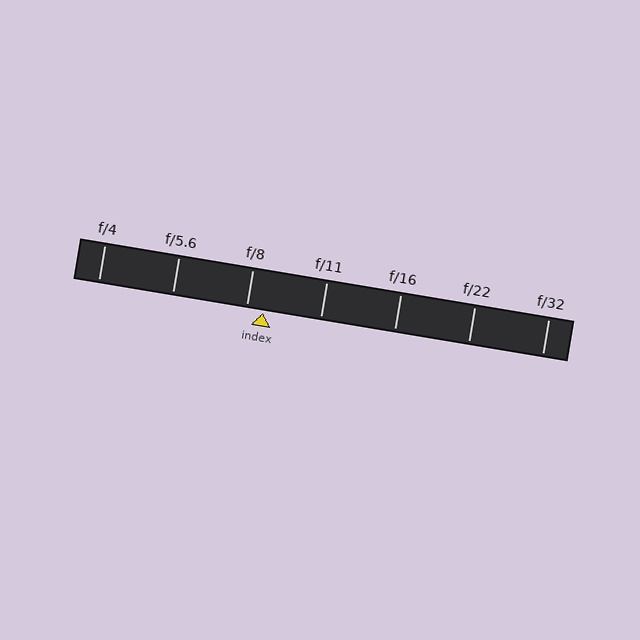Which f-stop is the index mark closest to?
The index mark is closest to f/8.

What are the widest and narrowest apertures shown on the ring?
The widest aperture shown is f/4 and the narrowest is f/32.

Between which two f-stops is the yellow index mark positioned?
The index mark is between f/8 and f/11.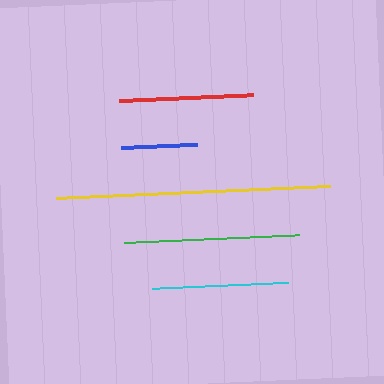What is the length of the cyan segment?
The cyan segment is approximately 136 pixels long.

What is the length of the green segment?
The green segment is approximately 175 pixels long.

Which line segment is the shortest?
The blue line is the shortest at approximately 76 pixels.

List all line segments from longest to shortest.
From longest to shortest: yellow, green, cyan, red, blue.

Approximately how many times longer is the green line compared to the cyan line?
The green line is approximately 1.3 times the length of the cyan line.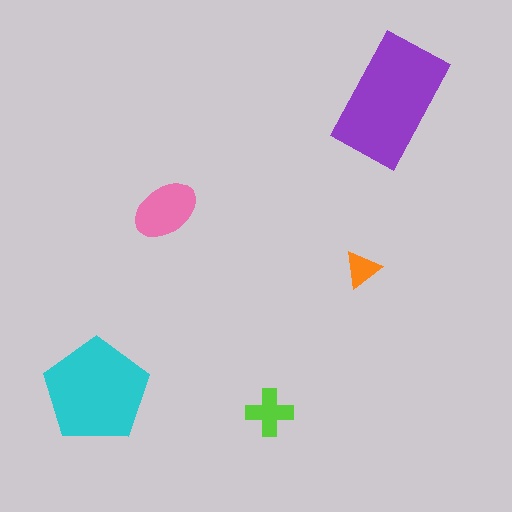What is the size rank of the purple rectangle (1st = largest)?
1st.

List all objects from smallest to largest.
The orange triangle, the lime cross, the pink ellipse, the cyan pentagon, the purple rectangle.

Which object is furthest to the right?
The purple rectangle is rightmost.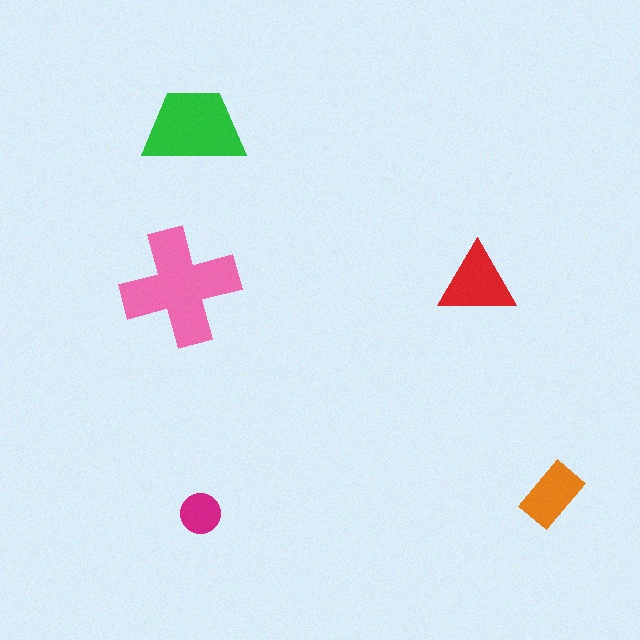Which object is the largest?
The pink cross.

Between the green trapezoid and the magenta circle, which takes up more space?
The green trapezoid.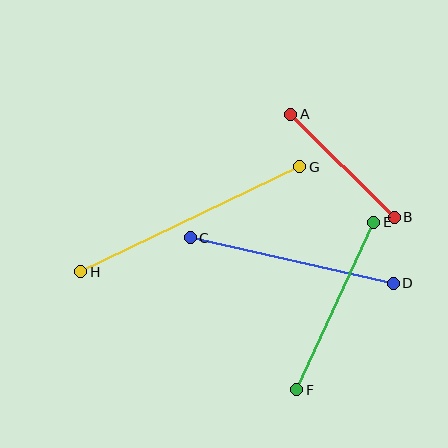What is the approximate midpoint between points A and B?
The midpoint is at approximately (343, 166) pixels.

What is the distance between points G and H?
The distance is approximately 243 pixels.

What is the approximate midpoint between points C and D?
The midpoint is at approximately (292, 261) pixels.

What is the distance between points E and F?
The distance is approximately 185 pixels.